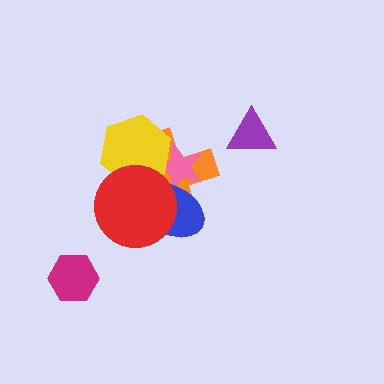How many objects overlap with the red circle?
4 objects overlap with the red circle.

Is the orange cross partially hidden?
Yes, it is partially covered by another shape.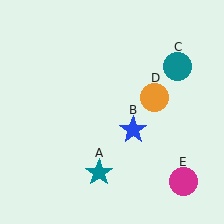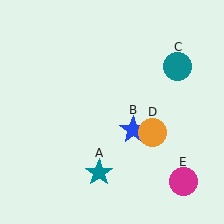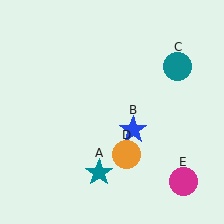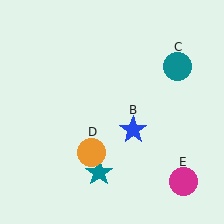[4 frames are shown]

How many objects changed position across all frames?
1 object changed position: orange circle (object D).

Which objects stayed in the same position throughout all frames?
Teal star (object A) and blue star (object B) and teal circle (object C) and magenta circle (object E) remained stationary.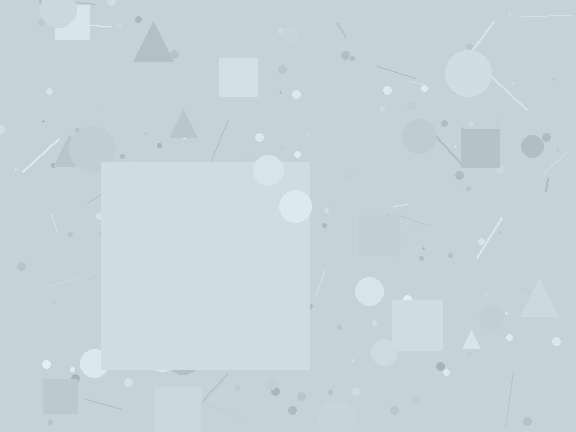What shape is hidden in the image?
A square is hidden in the image.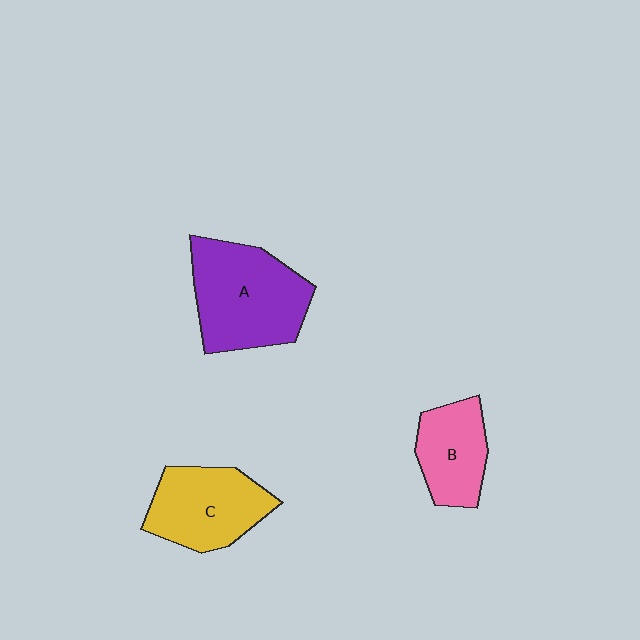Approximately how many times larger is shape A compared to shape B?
Approximately 1.7 times.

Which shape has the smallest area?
Shape B (pink).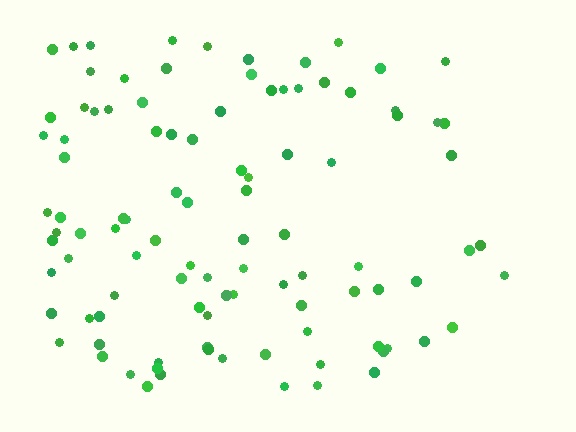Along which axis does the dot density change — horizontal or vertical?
Horizontal.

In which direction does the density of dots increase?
From right to left, with the left side densest.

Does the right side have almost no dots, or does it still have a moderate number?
Still a moderate number, just noticeably fewer than the left.